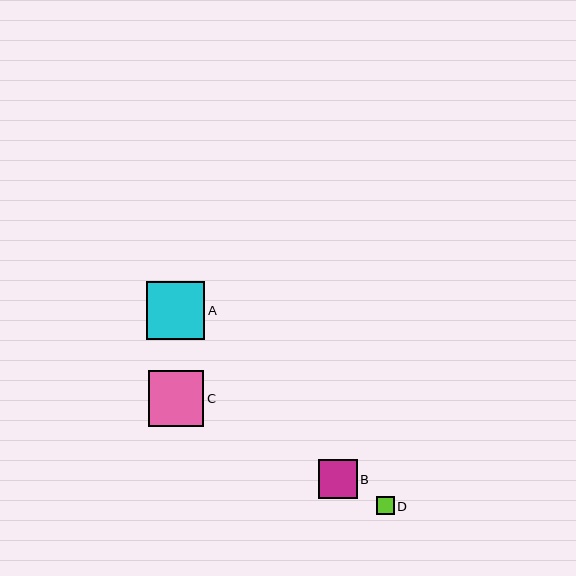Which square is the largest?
Square A is the largest with a size of approximately 58 pixels.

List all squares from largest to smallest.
From largest to smallest: A, C, B, D.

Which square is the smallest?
Square D is the smallest with a size of approximately 18 pixels.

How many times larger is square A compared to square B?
Square A is approximately 1.5 times the size of square B.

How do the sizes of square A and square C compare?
Square A and square C are approximately the same size.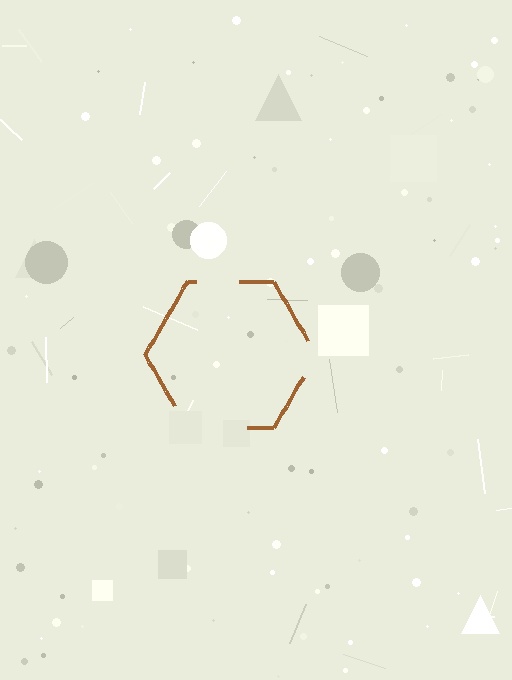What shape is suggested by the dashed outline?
The dashed outline suggests a hexagon.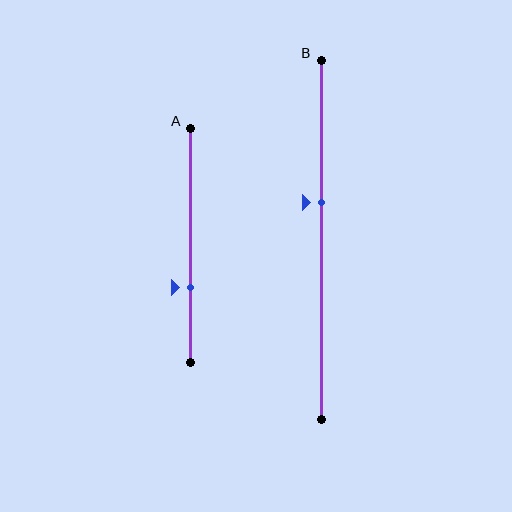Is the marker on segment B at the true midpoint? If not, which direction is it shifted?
No, the marker on segment B is shifted upward by about 10% of the segment length.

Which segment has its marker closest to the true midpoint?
Segment B has its marker closest to the true midpoint.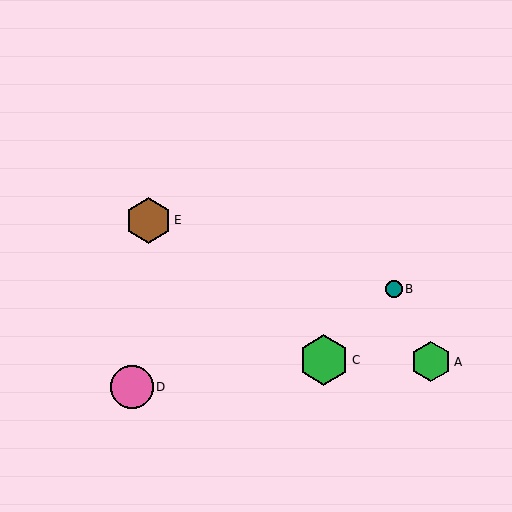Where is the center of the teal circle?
The center of the teal circle is at (394, 289).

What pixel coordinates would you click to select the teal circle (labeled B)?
Click at (394, 289) to select the teal circle B.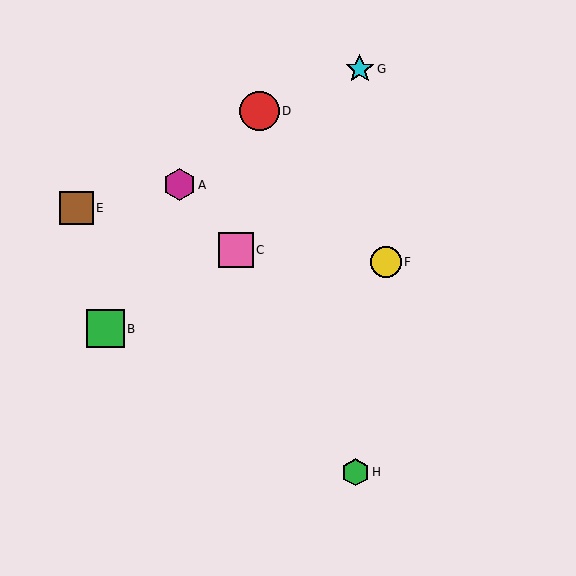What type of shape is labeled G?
Shape G is a cyan star.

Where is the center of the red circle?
The center of the red circle is at (259, 111).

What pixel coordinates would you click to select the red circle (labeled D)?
Click at (259, 111) to select the red circle D.